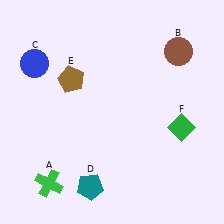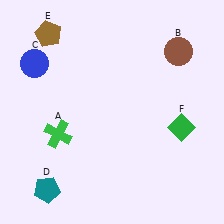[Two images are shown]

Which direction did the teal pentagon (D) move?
The teal pentagon (D) moved left.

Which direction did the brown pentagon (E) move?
The brown pentagon (E) moved up.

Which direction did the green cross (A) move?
The green cross (A) moved up.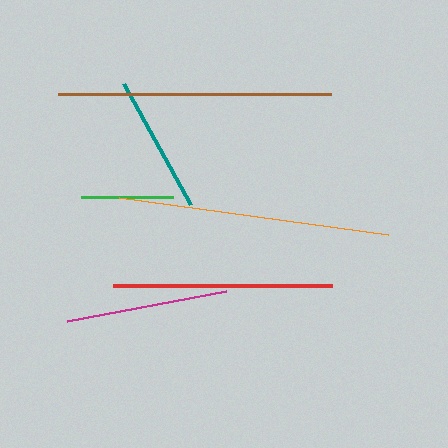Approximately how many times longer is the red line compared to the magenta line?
The red line is approximately 1.4 times the length of the magenta line.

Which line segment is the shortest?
The green line is the shortest at approximately 92 pixels.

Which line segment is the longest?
The brown line is the longest at approximately 273 pixels.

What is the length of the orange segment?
The orange segment is approximately 272 pixels long.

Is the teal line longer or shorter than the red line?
The red line is longer than the teal line.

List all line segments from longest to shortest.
From longest to shortest: brown, orange, red, magenta, teal, green.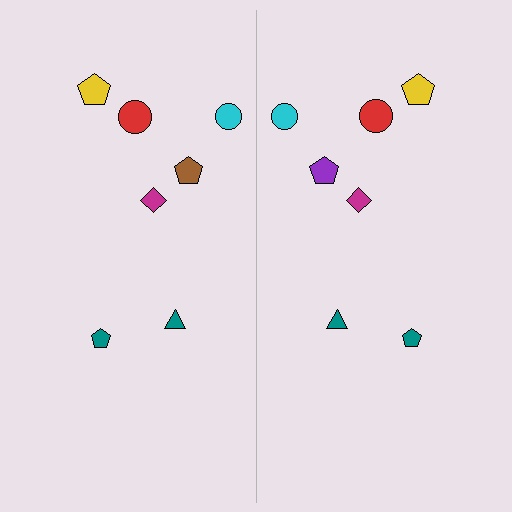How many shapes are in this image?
There are 14 shapes in this image.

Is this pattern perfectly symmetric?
No, the pattern is not perfectly symmetric. The purple pentagon on the right side breaks the symmetry — its mirror counterpart is brown.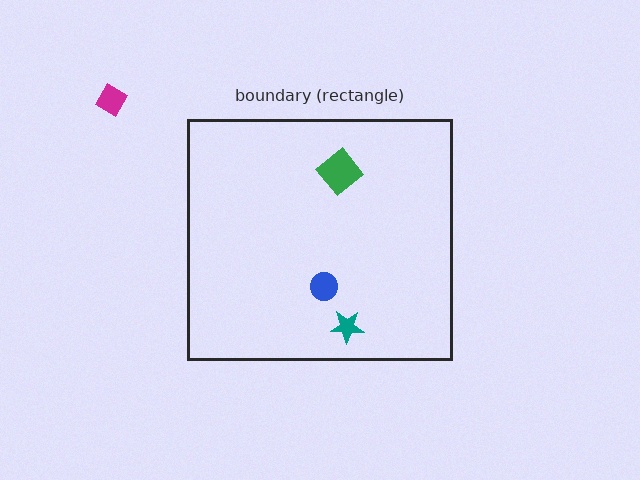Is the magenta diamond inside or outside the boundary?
Outside.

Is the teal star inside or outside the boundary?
Inside.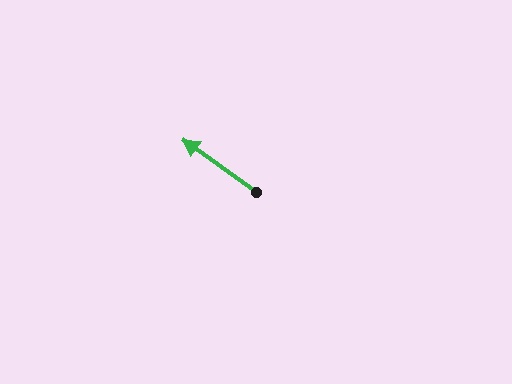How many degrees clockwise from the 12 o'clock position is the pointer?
Approximately 306 degrees.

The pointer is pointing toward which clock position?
Roughly 10 o'clock.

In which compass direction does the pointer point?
Northwest.